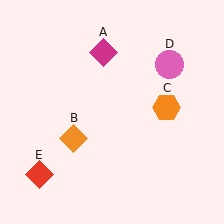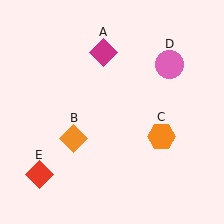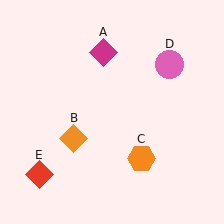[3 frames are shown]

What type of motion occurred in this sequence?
The orange hexagon (object C) rotated clockwise around the center of the scene.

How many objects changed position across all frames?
1 object changed position: orange hexagon (object C).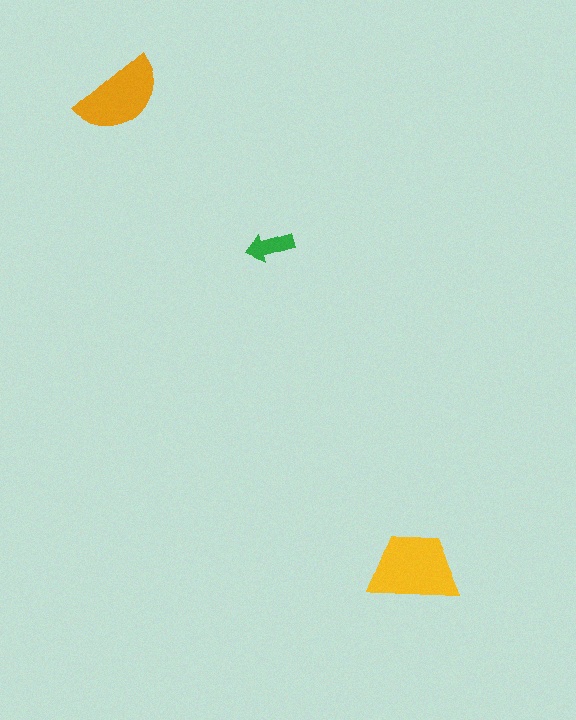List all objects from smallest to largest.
The green arrow, the orange semicircle, the yellow trapezoid.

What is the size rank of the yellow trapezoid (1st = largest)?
1st.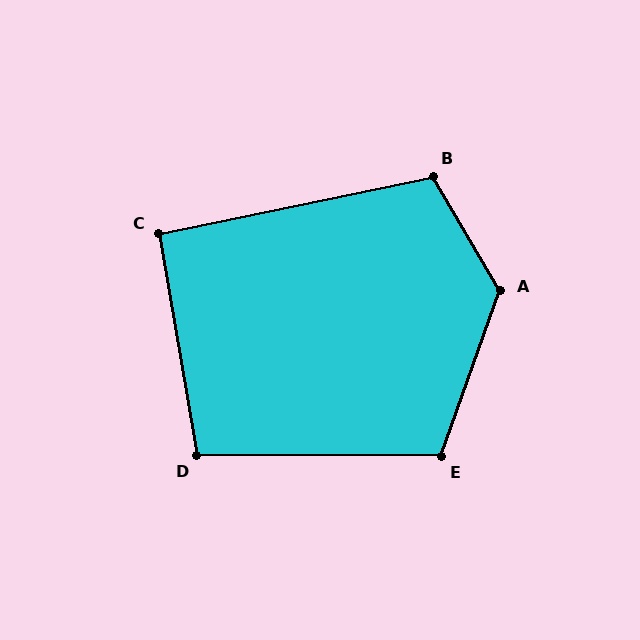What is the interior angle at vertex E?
Approximately 109 degrees (obtuse).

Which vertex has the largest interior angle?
A, at approximately 130 degrees.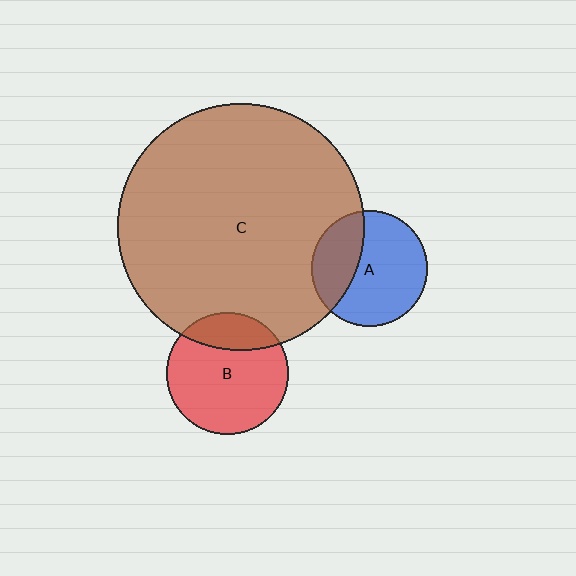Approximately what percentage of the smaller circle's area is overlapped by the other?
Approximately 25%.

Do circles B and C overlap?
Yes.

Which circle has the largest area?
Circle C (brown).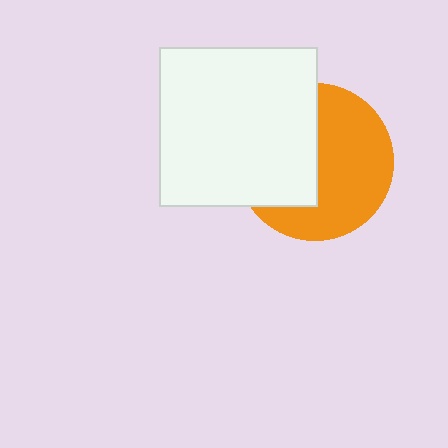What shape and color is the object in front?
The object in front is a white square.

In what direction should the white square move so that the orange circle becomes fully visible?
The white square should move left. That is the shortest direction to clear the overlap and leave the orange circle fully visible.